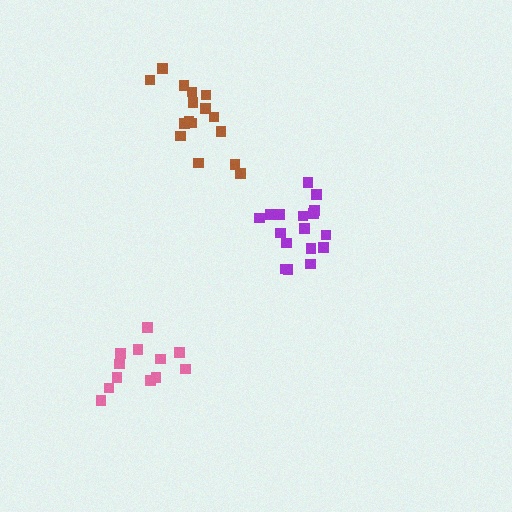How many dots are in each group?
Group 1: 16 dots, Group 2: 12 dots, Group 3: 18 dots (46 total).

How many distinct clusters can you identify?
There are 3 distinct clusters.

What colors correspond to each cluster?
The clusters are colored: brown, pink, purple.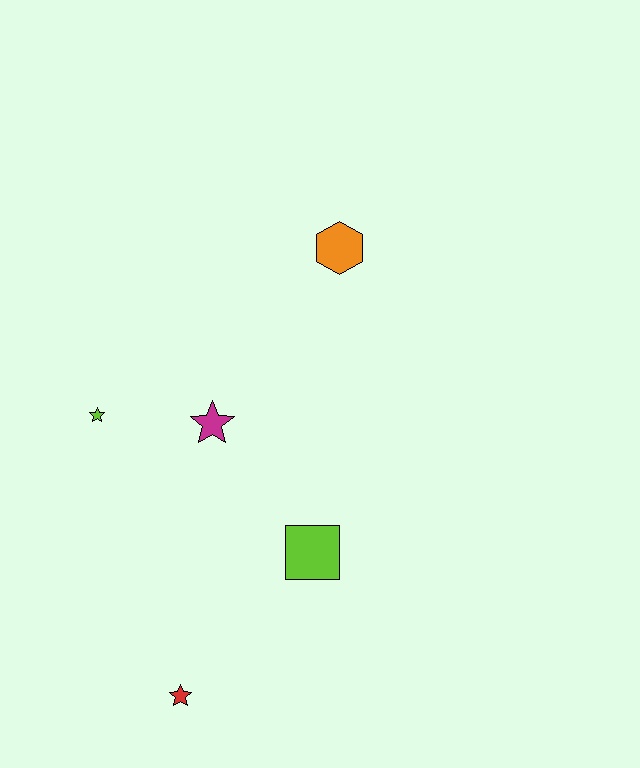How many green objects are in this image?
There are no green objects.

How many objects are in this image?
There are 5 objects.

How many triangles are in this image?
There are no triangles.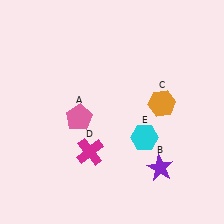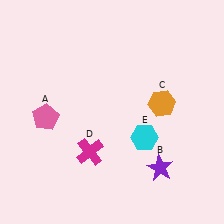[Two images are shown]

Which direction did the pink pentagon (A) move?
The pink pentagon (A) moved left.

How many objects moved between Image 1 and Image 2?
1 object moved between the two images.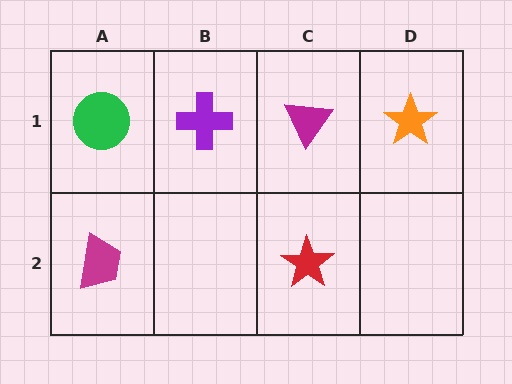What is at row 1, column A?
A green circle.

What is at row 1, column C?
A magenta triangle.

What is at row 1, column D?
An orange star.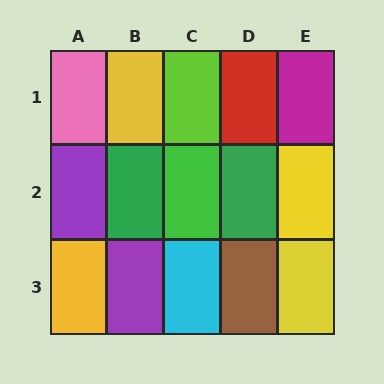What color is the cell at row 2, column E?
Yellow.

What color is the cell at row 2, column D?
Green.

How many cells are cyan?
1 cell is cyan.